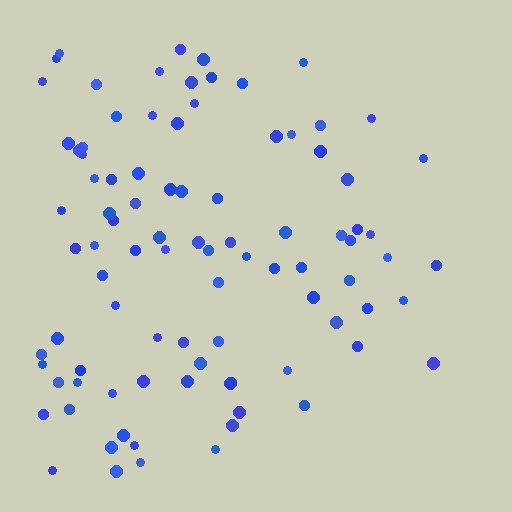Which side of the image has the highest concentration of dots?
The left.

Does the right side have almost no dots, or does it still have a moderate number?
Still a moderate number, just noticeably fewer than the left.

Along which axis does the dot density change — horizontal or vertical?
Horizontal.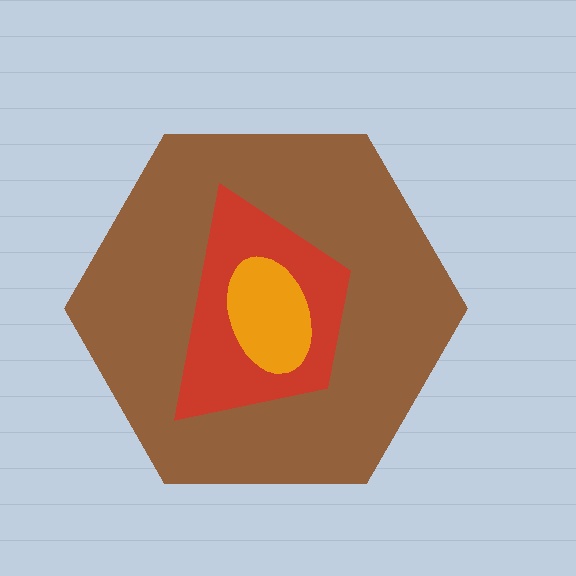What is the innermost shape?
The orange ellipse.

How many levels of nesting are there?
3.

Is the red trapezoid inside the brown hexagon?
Yes.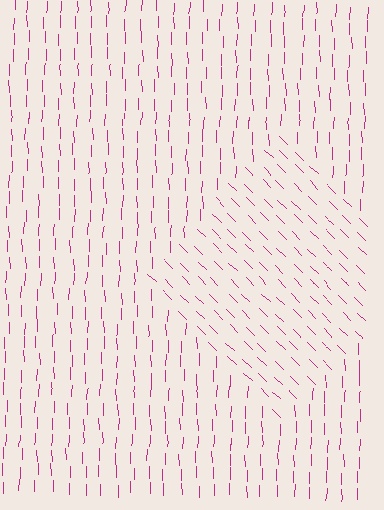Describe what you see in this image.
The image is filled with small magenta line segments. A diamond region in the image has lines oriented differently from the surrounding lines, creating a visible texture boundary.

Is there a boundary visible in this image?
Yes, there is a texture boundary formed by a change in line orientation.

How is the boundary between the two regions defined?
The boundary is defined purely by a change in line orientation (approximately 45 degrees difference). All lines are the same color and thickness.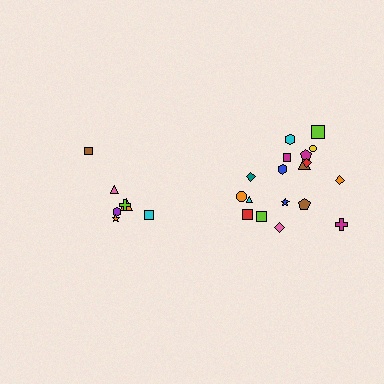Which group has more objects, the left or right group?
The right group.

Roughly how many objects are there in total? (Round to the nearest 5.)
Roughly 25 objects in total.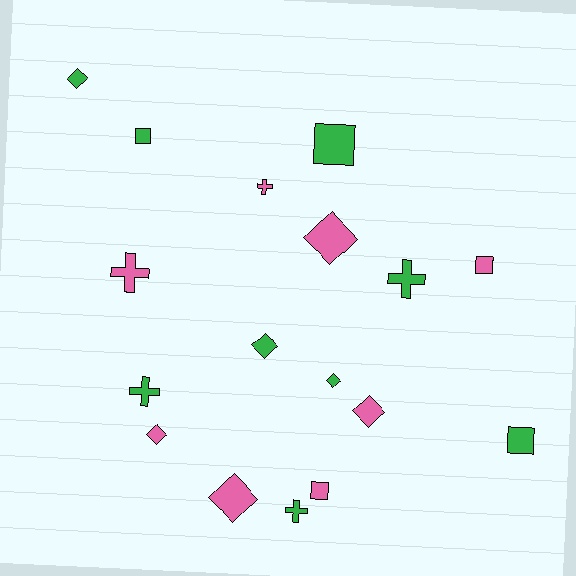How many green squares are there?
There are 3 green squares.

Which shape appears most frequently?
Diamond, with 7 objects.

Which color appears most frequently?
Green, with 9 objects.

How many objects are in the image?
There are 17 objects.